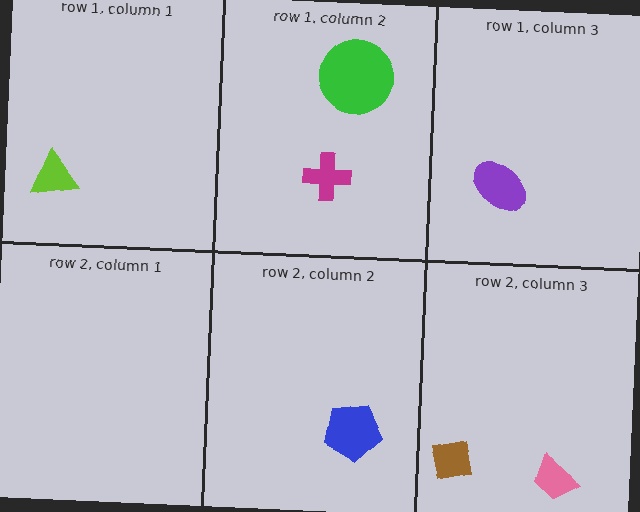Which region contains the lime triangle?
The row 1, column 1 region.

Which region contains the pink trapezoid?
The row 2, column 3 region.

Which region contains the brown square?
The row 2, column 3 region.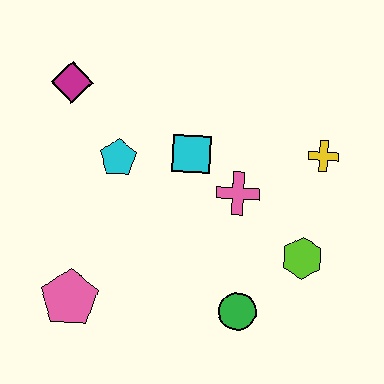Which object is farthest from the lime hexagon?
The magenta diamond is farthest from the lime hexagon.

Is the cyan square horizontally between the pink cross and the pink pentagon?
Yes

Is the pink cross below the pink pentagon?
No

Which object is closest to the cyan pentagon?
The cyan square is closest to the cyan pentagon.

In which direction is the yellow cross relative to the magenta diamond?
The yellow cross is to the right of the magenta diamond.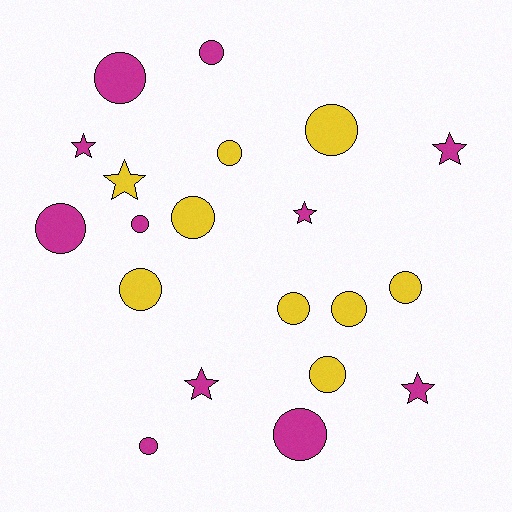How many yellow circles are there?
There are 8 yellow circles.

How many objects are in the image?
There are 20 objects.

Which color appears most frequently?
Magenta, with 11 objects.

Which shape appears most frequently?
Circle, with 14 objects.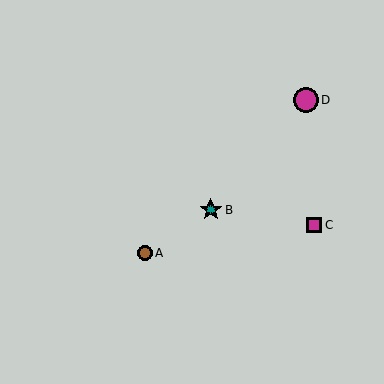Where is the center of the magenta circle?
The center of the magenta circle is at (306, 100).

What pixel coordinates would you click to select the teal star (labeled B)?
Click at (211, 210) to select the teal star B.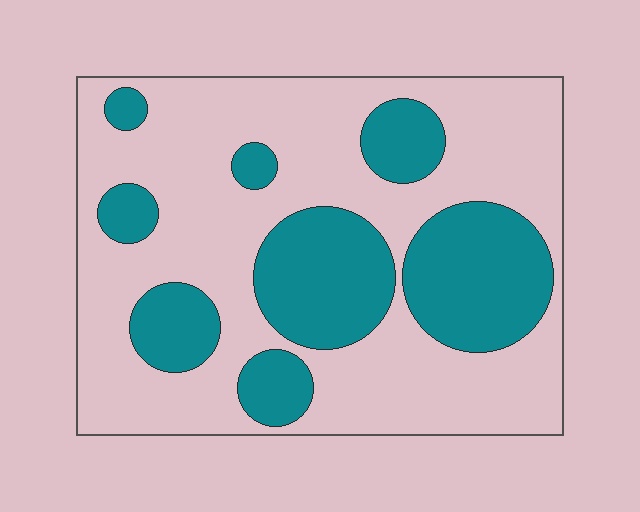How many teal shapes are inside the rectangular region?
8.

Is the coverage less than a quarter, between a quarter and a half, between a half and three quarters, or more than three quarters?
Between a quarter and a half.